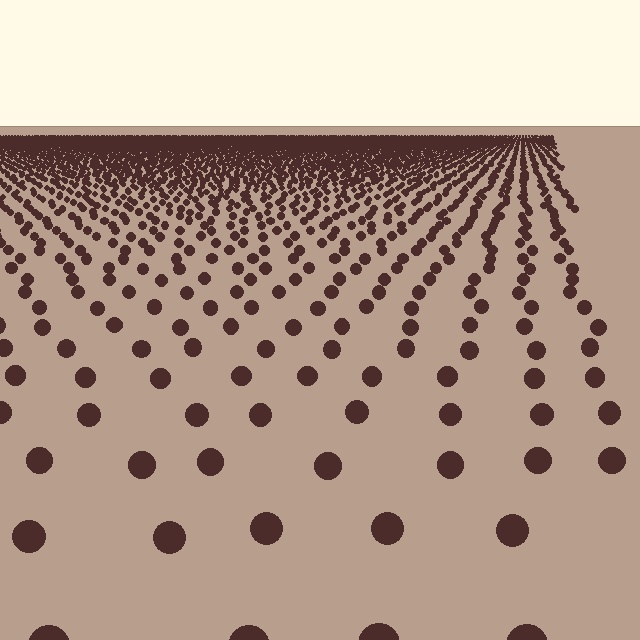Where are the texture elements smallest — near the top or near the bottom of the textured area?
Near the top.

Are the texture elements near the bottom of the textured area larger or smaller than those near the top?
Larger. Near the bottom, elements are closer to the viewer and appear at a bigger on-screen size.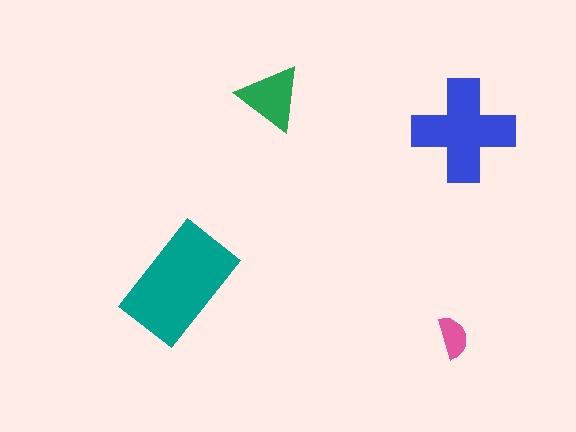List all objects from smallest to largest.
The pink semicircle, the green triangle, the blue cross, the teal rectangle.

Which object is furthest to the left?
The teal rectangle is leftmost.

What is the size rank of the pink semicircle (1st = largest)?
4th.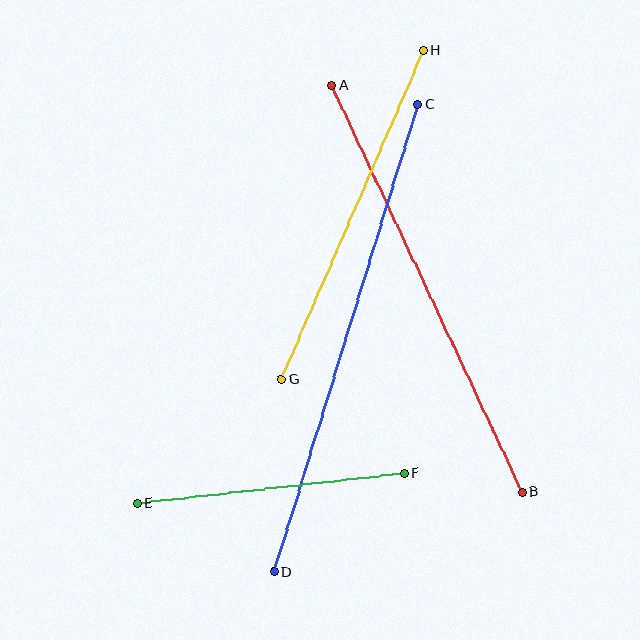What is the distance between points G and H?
The distance is approximately 358 pixels.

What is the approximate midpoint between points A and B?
The midpoint is at approximately (427, 289) pixels.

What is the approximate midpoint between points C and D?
The midpoint is at approximately (346, 338) pixels.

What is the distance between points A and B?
The distance is approximately 449 pixels.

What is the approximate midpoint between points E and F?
The midpoint is at approximately (271, 488) pixels.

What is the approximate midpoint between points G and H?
The midpoint is at approximately (352, 215) pixels.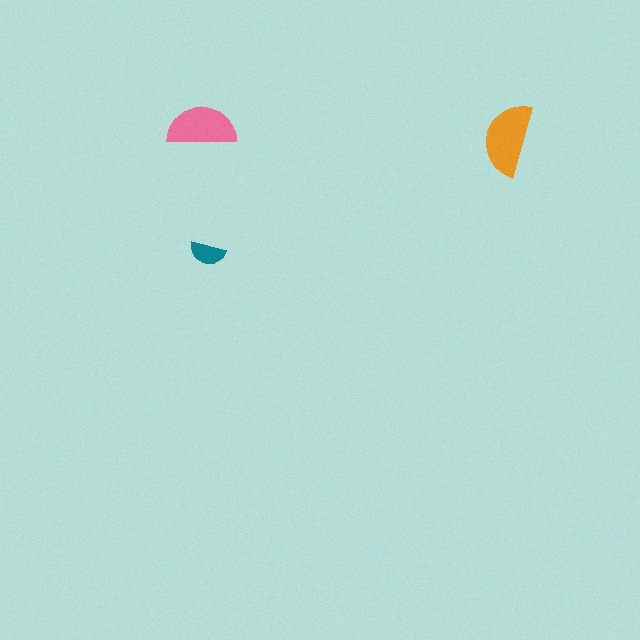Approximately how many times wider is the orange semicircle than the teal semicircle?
About 2 times wider.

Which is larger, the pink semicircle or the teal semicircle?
The pink one.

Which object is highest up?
The pink semicircle is topmost.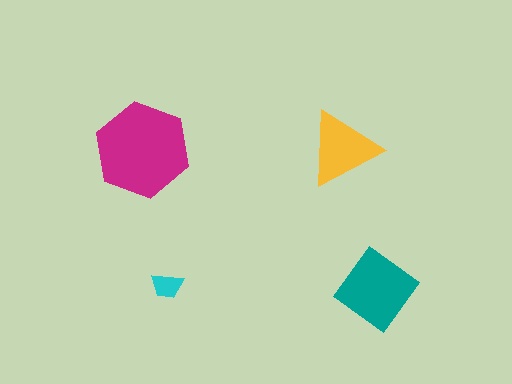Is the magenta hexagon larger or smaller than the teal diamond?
Larger.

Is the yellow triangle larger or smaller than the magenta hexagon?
Smaller.